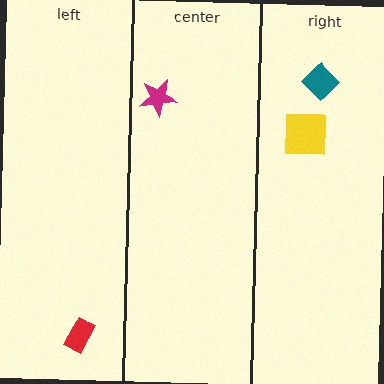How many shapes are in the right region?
2.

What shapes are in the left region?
The red rectangle.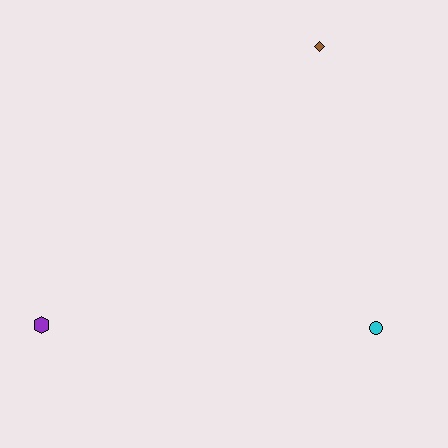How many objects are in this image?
There are 3 objects.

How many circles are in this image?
There is 1 circle.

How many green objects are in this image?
There are no green objects.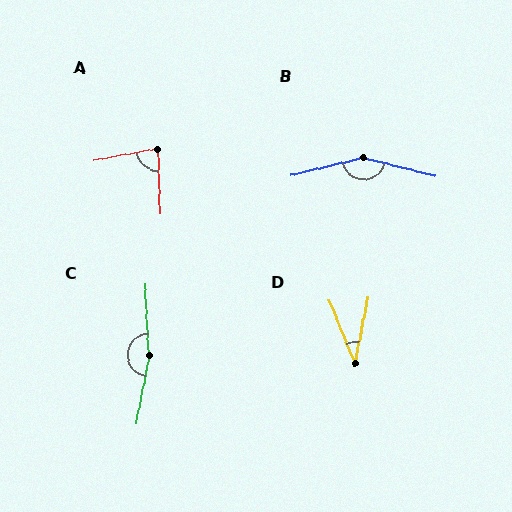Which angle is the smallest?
D, at approximately 33 degrees.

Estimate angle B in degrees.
Approximately 152 degrees.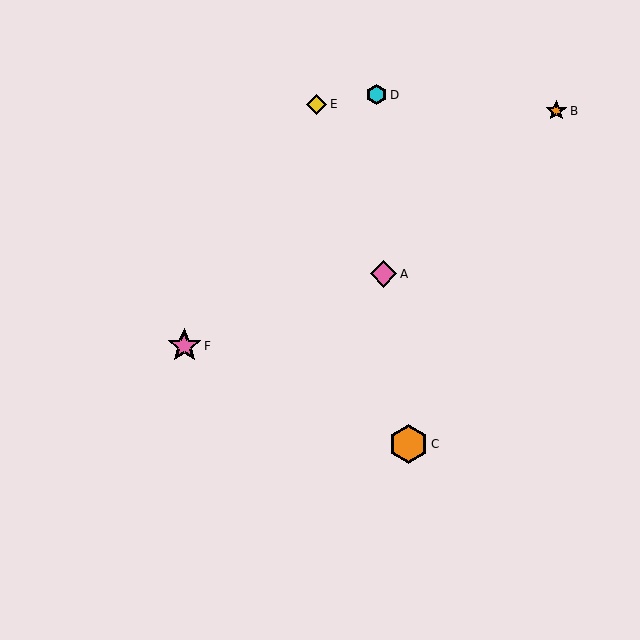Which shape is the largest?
The orange hexagon (labeled C) is the largest.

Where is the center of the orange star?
The center of the orange star is at (556, 111).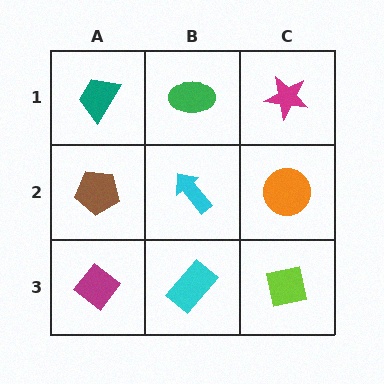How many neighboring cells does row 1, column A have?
2.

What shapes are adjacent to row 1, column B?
A cyan arrow (row 2, column B), a teal trapezoid (row 1, column A), a magenta star (row 1, column C).